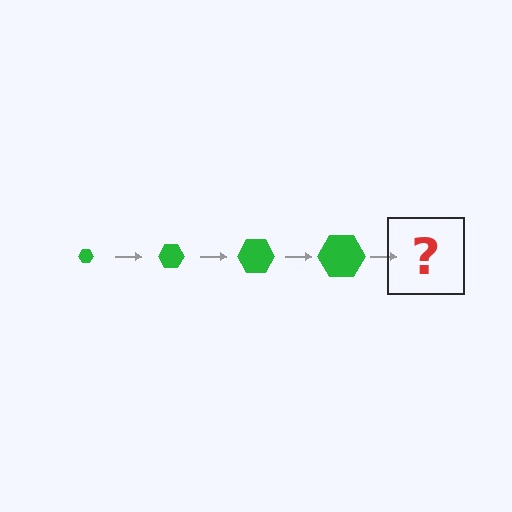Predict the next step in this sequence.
The next step is a green hexagon, larger than the previous one.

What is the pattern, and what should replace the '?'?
The pattern is that the hexagon gets progressively larger each step. The '?' should be a green hexagon, larger than the previous one.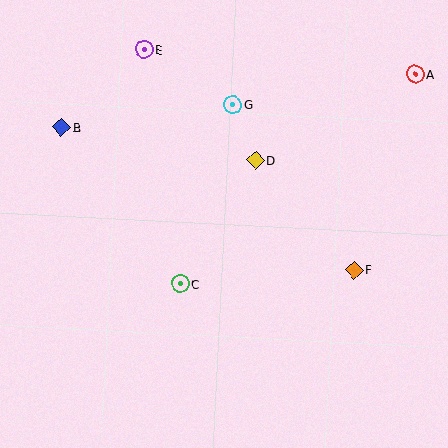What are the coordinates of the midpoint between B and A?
The midpoint between B and A is at (238, 101).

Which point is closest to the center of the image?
Point D at (255, 160) is closest to the center.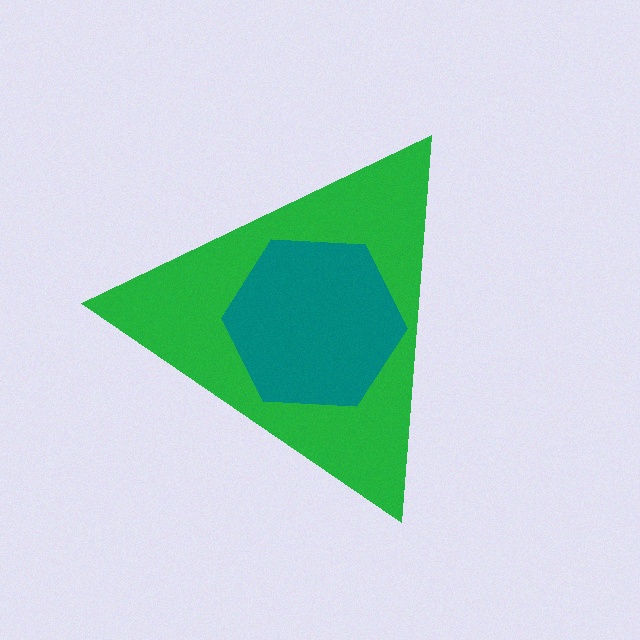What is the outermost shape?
The green triangle.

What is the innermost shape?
The teal hexagon.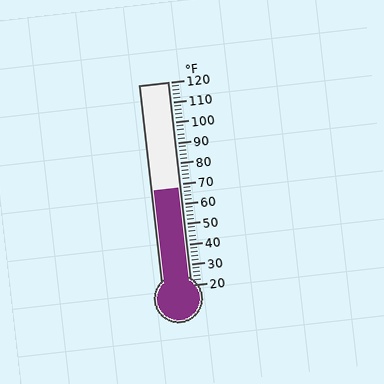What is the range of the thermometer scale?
The thermometer scale ranges from 20°F to 120°F.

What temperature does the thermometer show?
The thermometer shows approximately 68°F.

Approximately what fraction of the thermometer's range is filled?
The thermometer is filled to approximately 50% of its range.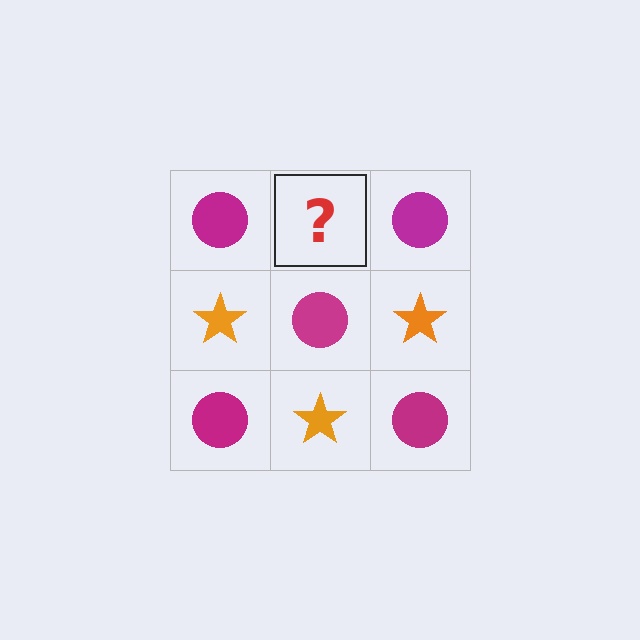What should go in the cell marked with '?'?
The missing cell should contain an orange star.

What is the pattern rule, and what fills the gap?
The rule is that it alternates magenta circle and orange star in a checkerboard pattern. The gap should be filled with an orange star.